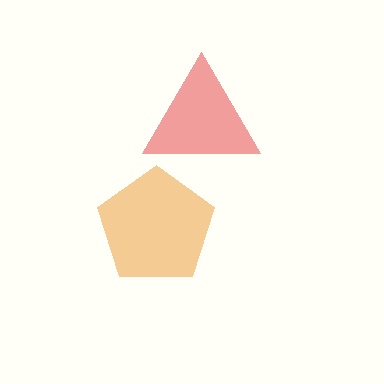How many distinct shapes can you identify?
There are 2 distinct shapes: an orange pentagon, a red triangle.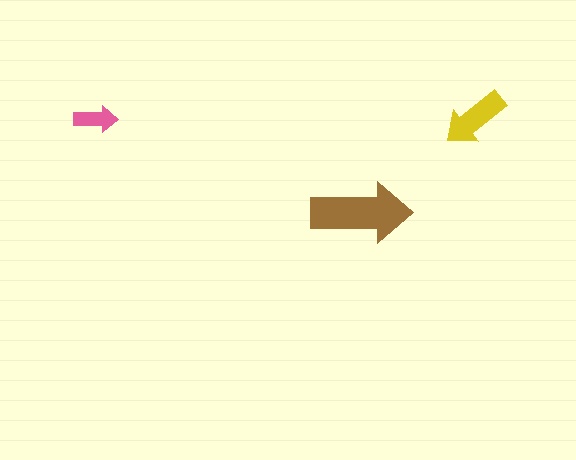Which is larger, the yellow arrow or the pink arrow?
The yellow one.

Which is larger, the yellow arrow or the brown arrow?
The brown one.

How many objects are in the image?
There are 3 objects in the image.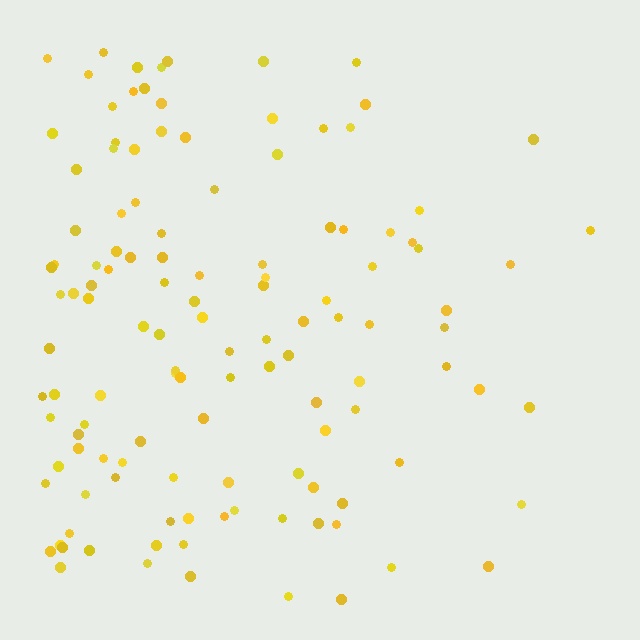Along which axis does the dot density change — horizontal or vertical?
Horizontal.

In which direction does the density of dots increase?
From right to left, with the left side densest.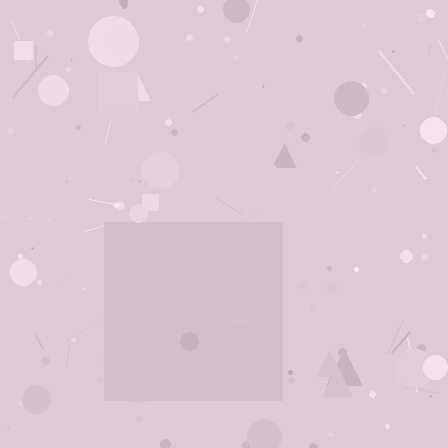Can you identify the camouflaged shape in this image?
The camouflaged shape is a square.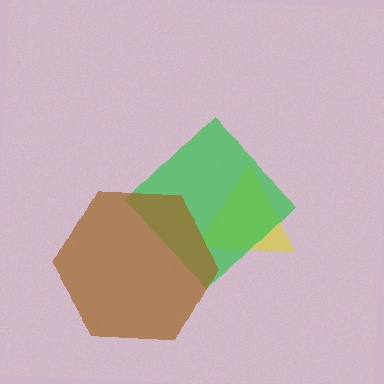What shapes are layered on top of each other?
The layered shapes are: a yellow triangle, a green diamond, a brown hexagon.